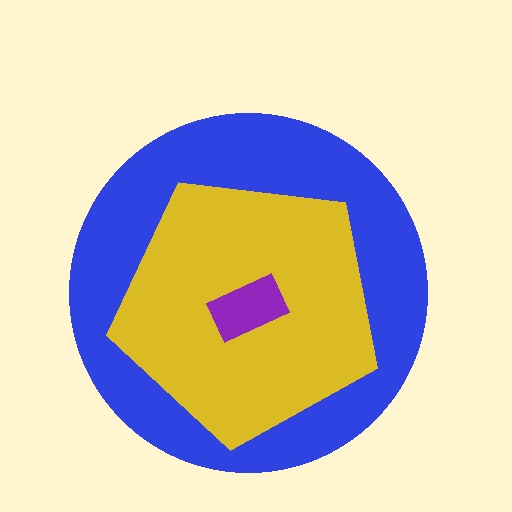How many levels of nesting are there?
3.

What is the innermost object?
The purple rectangle.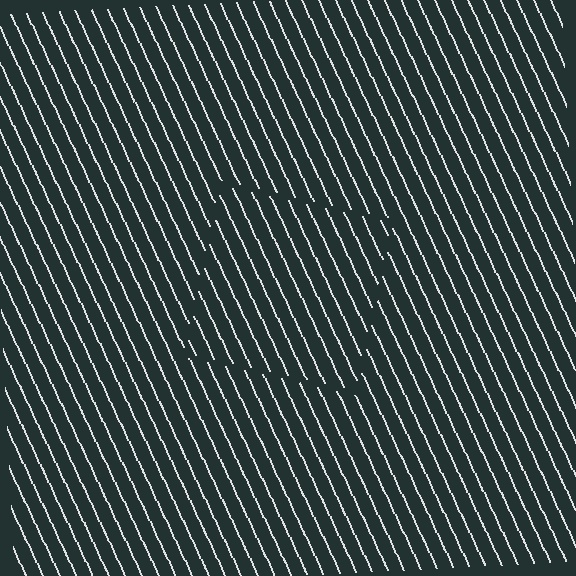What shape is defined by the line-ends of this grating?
An illusory square. The interior of the shape contains the same grating, shifted by half a period — the contour is defined by the phase discontinuity where line-ends from the inner and outer gratings abut.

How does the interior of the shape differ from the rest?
The interior of the shape contains the same grating, shifted by half a period — the contour is defined by the phase discontinuity where line-ends from the inner and outer gratings abut.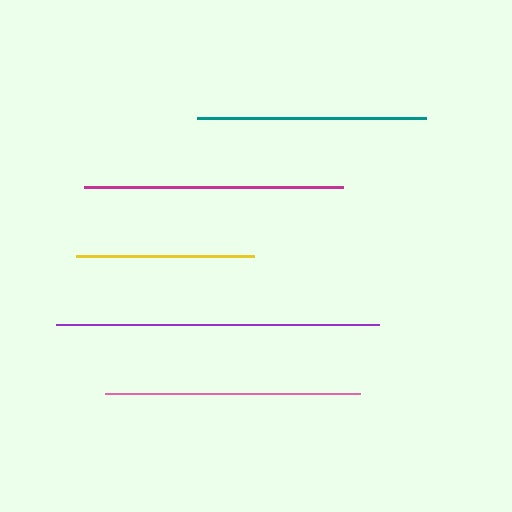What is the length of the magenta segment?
The magenta segment is approximately 259 pixels long.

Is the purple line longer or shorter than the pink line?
The purple line is longer than the pink line.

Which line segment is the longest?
The purple line is the longest at approximately 323 pixels.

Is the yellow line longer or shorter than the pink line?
The pink line is longer than the yellow line.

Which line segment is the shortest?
The yellow line is the shortest at approximately 178 pixels.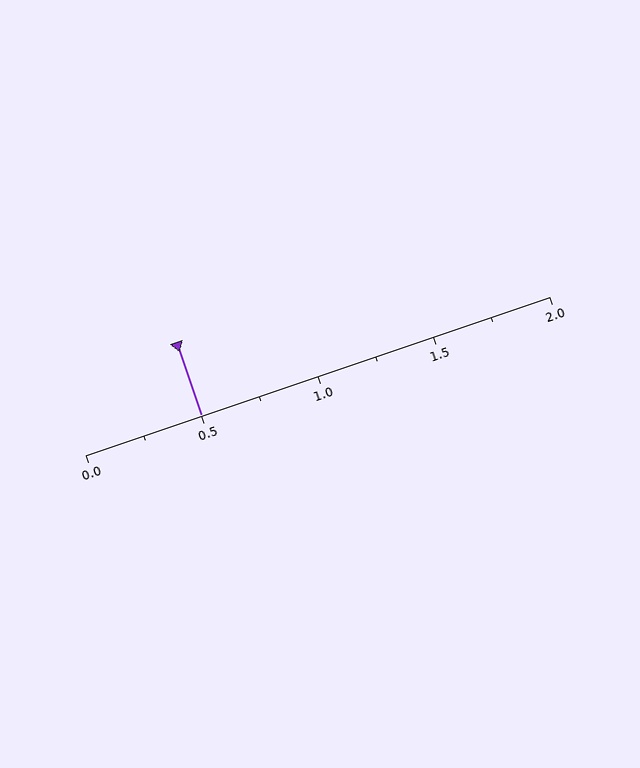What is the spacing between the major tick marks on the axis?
The major ticks are spaced 0.5 apart.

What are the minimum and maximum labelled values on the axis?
The axis runs from 0.0 to 2.0.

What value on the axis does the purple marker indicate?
The marker indicates approximately 0.5.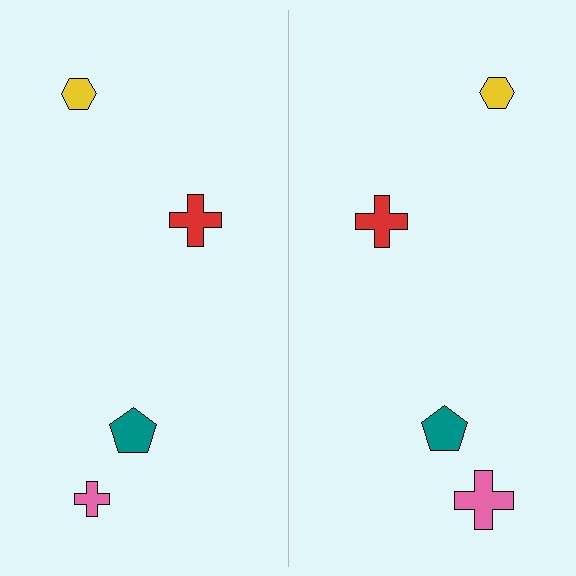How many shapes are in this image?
There are 8 shapes in this image.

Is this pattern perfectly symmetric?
No, the pattern is not perfectly symmetric. The pink cross on the right side has a different size than its mirror counterpart.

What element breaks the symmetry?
The pink cross on the right side has a different size than its mirror counterpart.